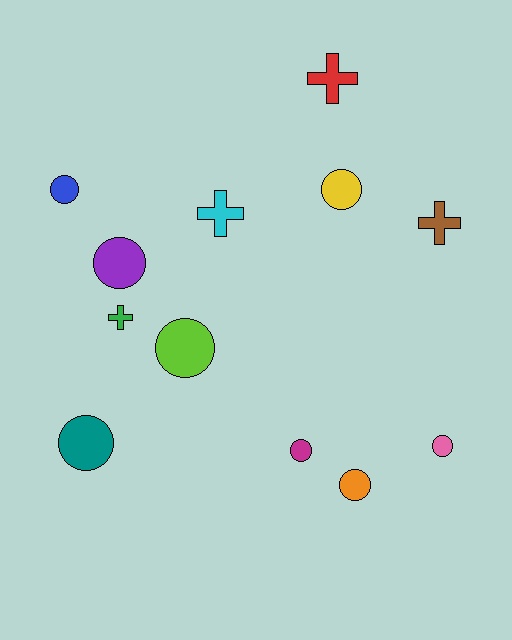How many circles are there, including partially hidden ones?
There are 8 circles.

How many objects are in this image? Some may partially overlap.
There are 12 objects.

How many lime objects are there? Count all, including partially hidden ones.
There is 1 lime object.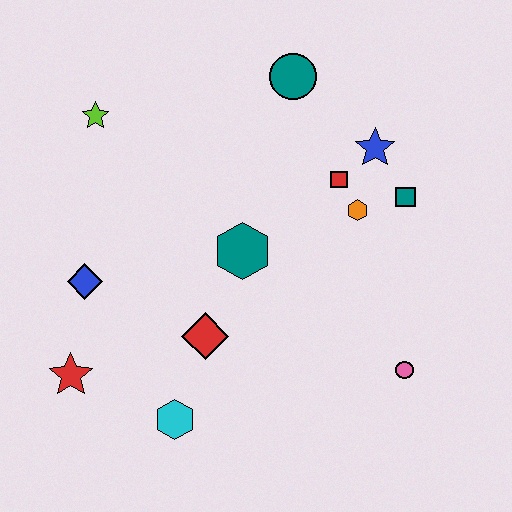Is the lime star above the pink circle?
Yes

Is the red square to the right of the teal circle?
Yes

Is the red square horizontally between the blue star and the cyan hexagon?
Yes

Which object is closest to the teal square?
The orange hexagon is closest to the teal square.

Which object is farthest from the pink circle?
The lime star is farthest from the pink circle.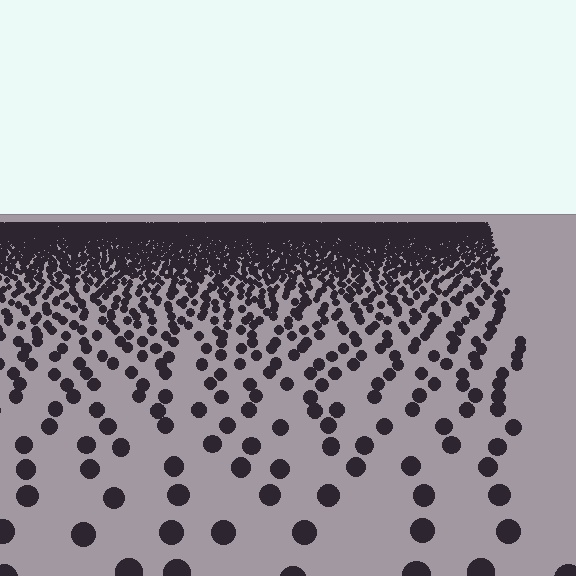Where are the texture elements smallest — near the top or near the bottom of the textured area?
Near the top.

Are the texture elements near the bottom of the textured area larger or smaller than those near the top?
Larger. Near the bottom, elements are closer to the viewer and appear at a bigger on-screen size.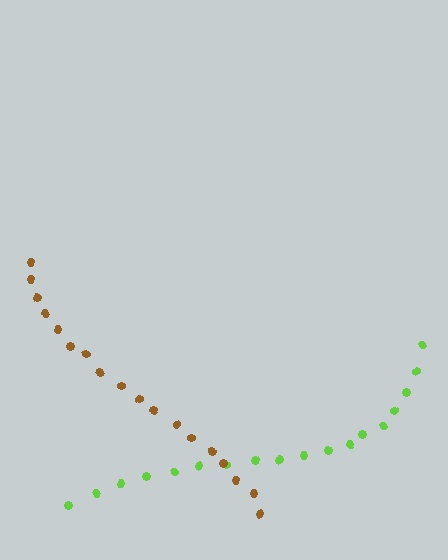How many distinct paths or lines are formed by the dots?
There are 2 distinct paths.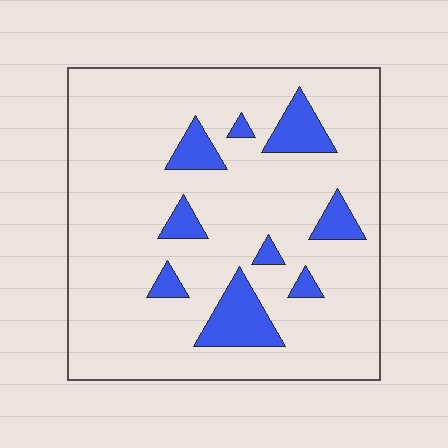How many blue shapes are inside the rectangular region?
9.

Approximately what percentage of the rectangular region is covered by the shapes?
Approximately 15%.